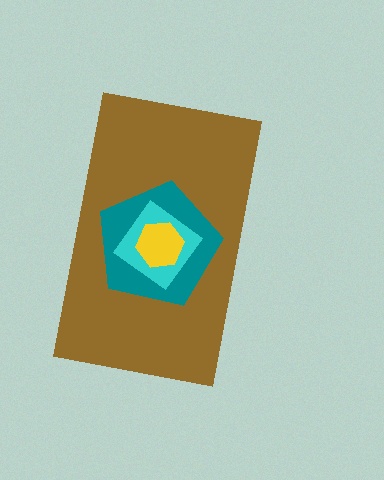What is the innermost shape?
The yellow hexagon.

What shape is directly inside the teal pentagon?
The cyan diamond.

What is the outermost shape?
The brown rectangle.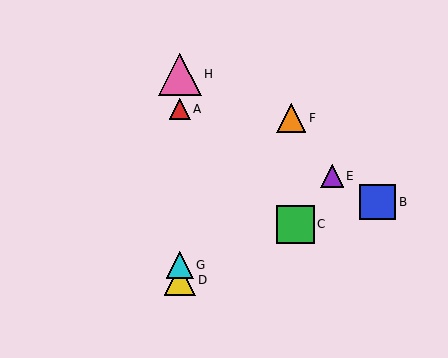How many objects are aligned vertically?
4 objects (A, D, G, H) are aligned vertically.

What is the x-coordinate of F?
Object F is at x≈291.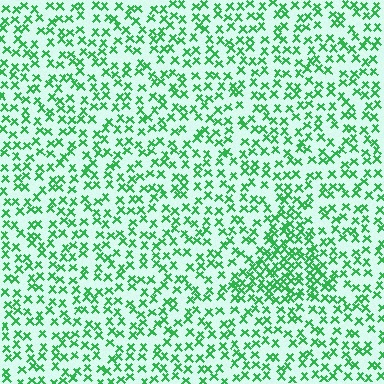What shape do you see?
I see a triangle.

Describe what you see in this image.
The image contains small green elements arranged at two different densities. A triangle-shaped region is visible where the elements are more densely packed than the surrounding area.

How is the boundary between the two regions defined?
The boundary is defined by a change in element density (approximately 1.9x ratio). All elements are the same color, size, and shape.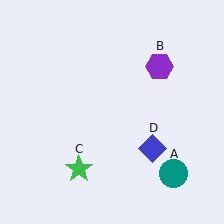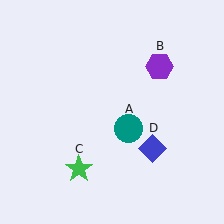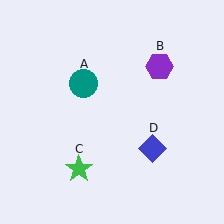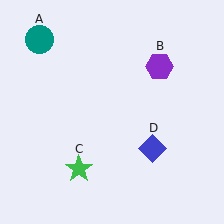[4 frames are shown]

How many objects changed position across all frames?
1 object changed position: teal circle (object A).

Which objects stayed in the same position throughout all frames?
Purple hexagon (object B) and green star (object C) and blue diamond (object D) remained stationary.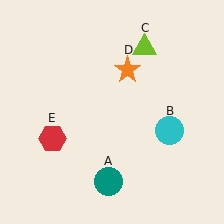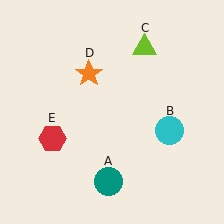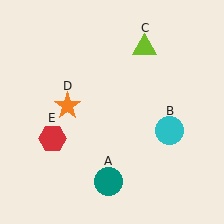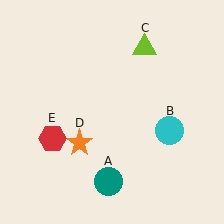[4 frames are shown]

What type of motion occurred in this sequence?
The orange star (object D) rotated counterclockwise around the center of the scene.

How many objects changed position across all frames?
1 object changed position: orange star (object D).